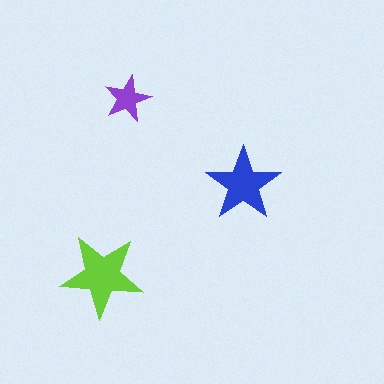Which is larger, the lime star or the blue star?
The lime one.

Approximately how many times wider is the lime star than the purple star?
About 2 times wider.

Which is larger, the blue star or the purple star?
The blue one.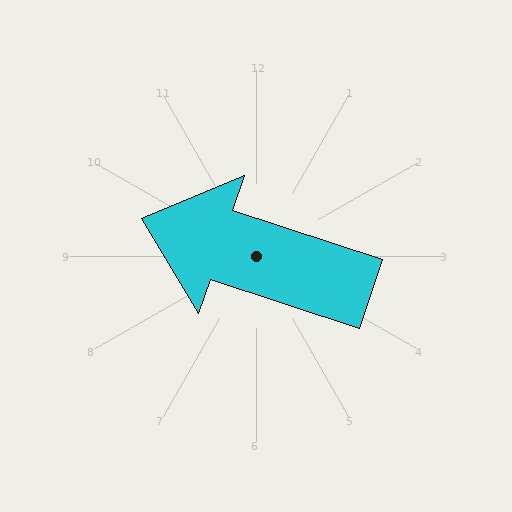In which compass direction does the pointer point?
West.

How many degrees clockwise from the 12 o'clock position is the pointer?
Approximately 288 degrees.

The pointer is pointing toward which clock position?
Roughly 10 o'clock.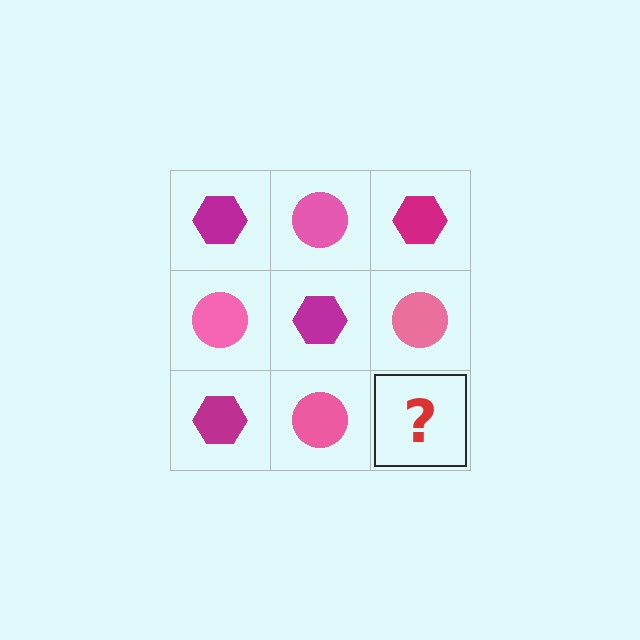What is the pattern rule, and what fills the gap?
The rule is that it alternates magenta hexagon and pink circle in a checkerboard pattern. The gap should be filled with a magenta hexagon.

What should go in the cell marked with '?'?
The missing cell should contain a magenta hexagon.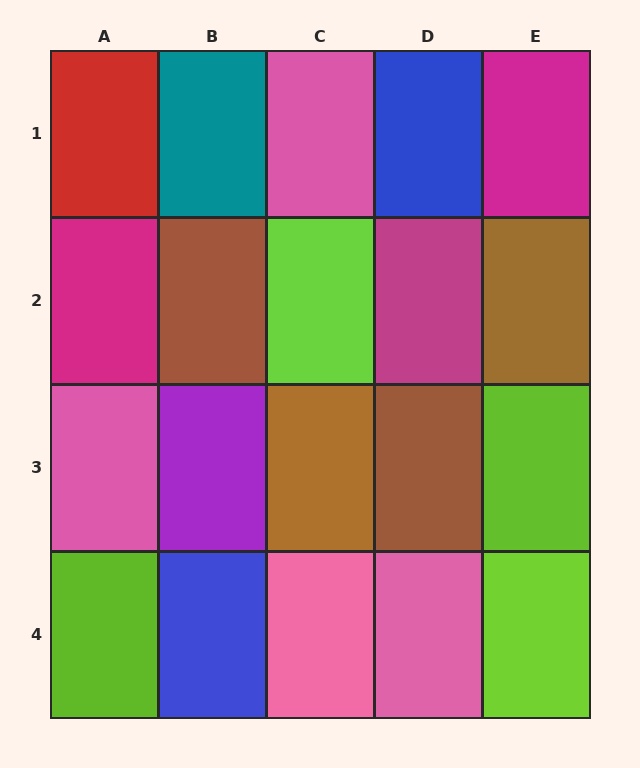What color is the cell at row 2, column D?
Magenta.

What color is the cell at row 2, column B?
Brown.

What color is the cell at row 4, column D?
Pink.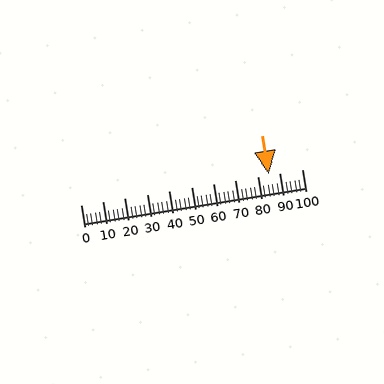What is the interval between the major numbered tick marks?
The major tick marks are spaced 10 units apart.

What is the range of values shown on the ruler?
The ruler shows values from 0 to 100.